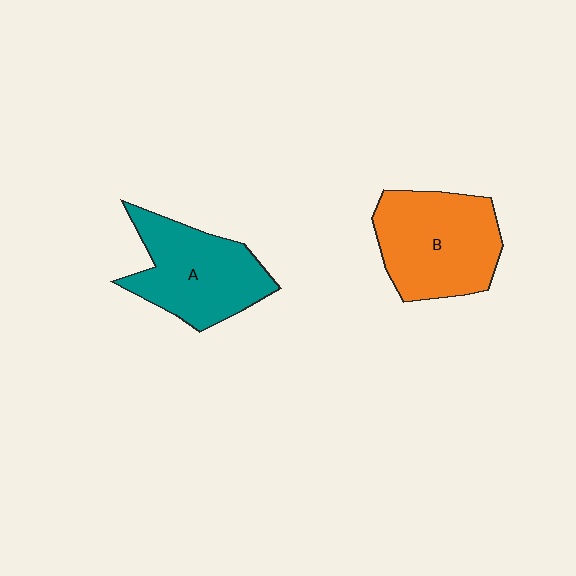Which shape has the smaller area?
Shape A (teal).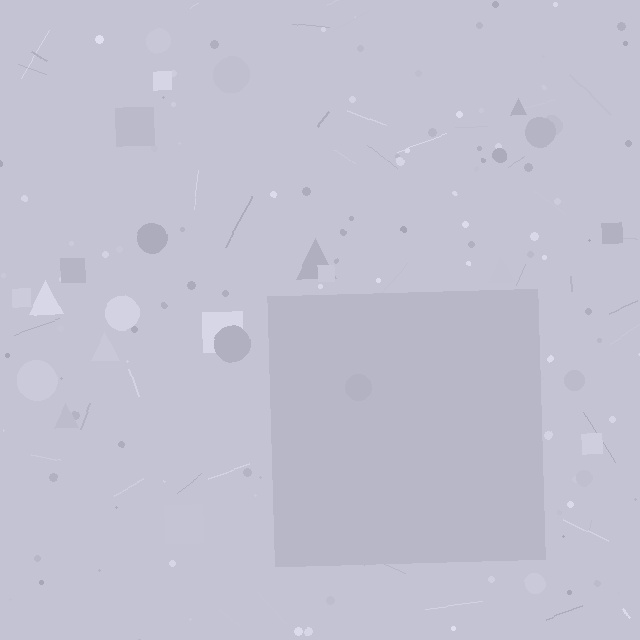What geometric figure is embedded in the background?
A square is embedded in the background.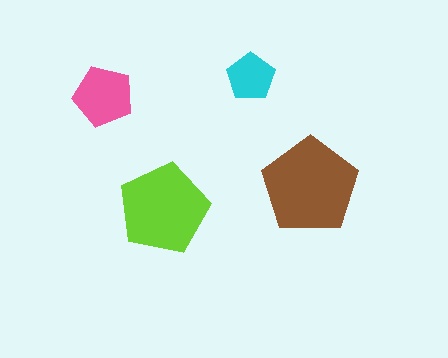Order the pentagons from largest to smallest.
the brown one, the lime one, the pink one, the cyan one.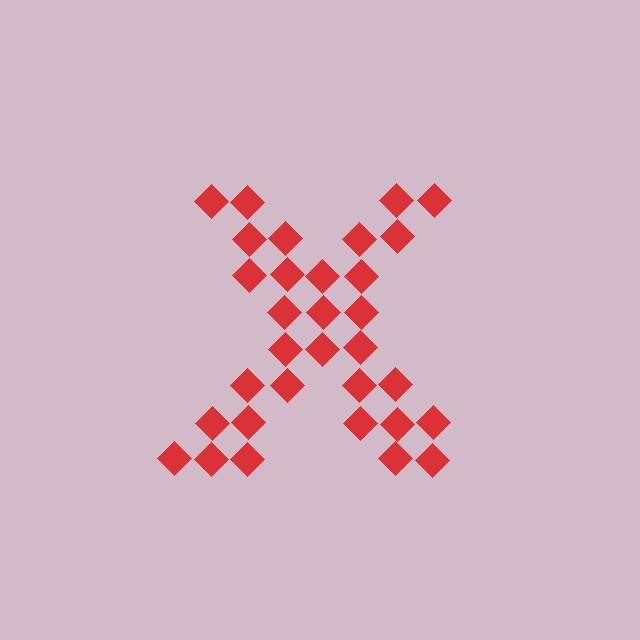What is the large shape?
The large shape is the letter X.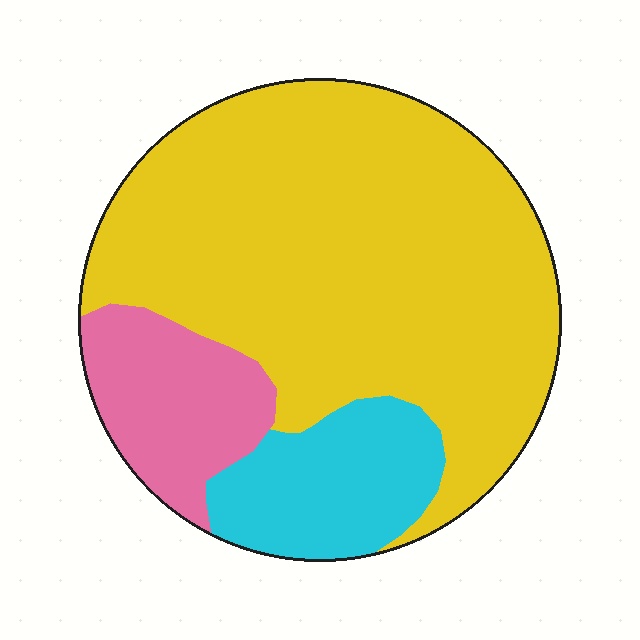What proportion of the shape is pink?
Pink covers 15% of the shape.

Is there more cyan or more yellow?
Yellow.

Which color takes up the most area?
Yellow, at roughly 70%.